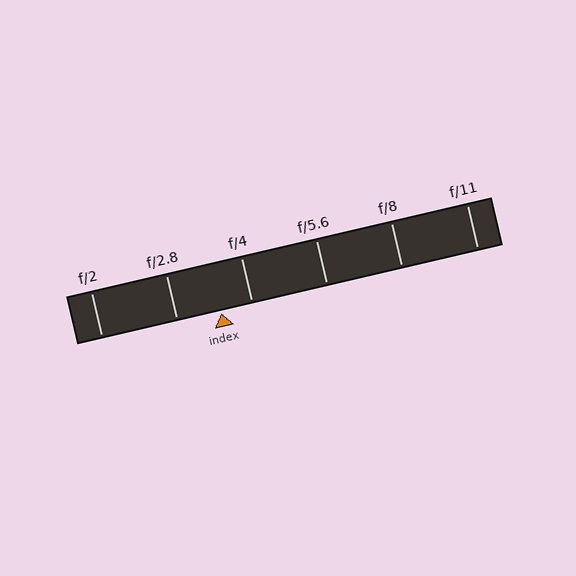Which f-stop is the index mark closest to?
The index mark is closest to f/4.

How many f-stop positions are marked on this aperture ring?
There are 6 f-stop positions marked.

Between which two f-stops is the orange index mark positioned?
The index mark is between f/2.8 and f/4.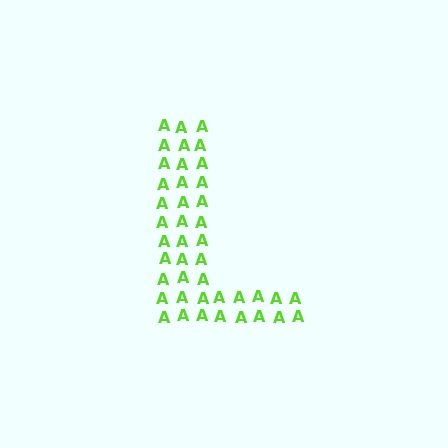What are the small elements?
The small elements are letter A's.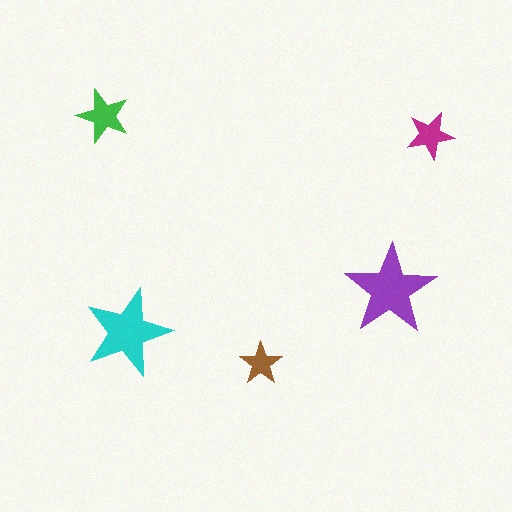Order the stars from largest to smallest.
the purple one, the cyan one, the green one, the magenta one, the brown one.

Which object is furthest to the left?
The green star is leftmost.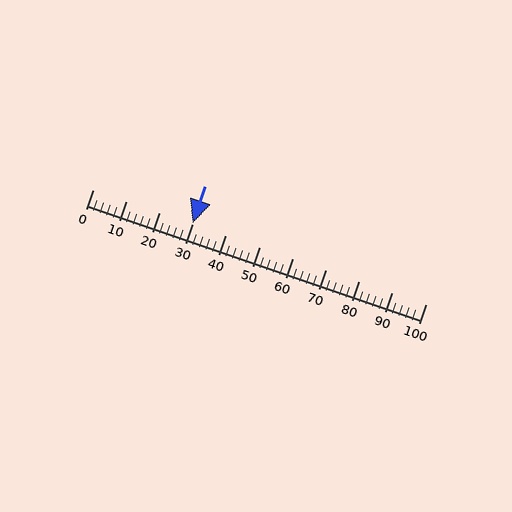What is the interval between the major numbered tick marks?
The major tick marks are spaced 10 units apart.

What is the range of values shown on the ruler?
The ruler shows values from 0 to 100.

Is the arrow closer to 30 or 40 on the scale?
The arrow is closer to 30.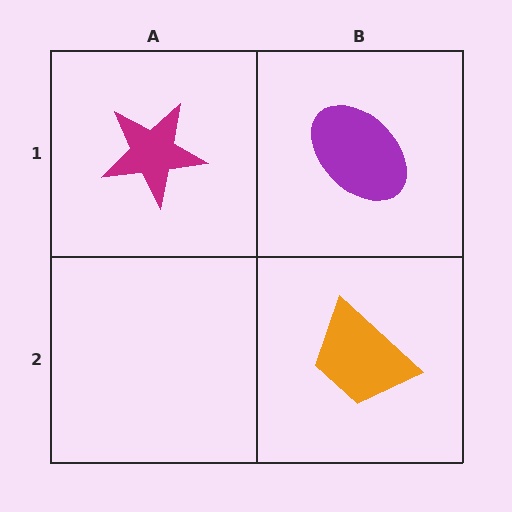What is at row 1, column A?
A magenta star.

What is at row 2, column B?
An orange trapezoid.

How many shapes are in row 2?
1 shape.